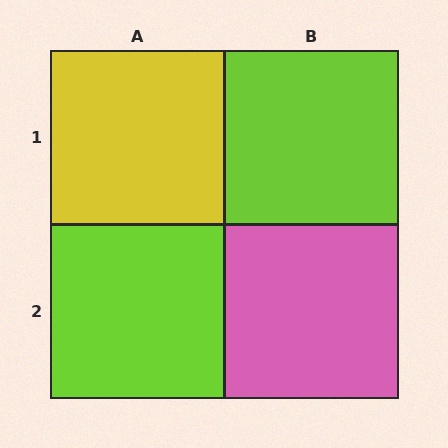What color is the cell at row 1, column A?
Yellow.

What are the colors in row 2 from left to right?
Lime, pink.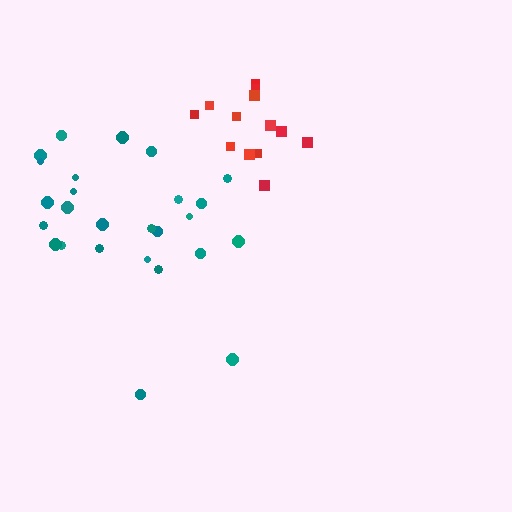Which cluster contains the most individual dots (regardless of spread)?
Teal (26).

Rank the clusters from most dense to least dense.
red, teal.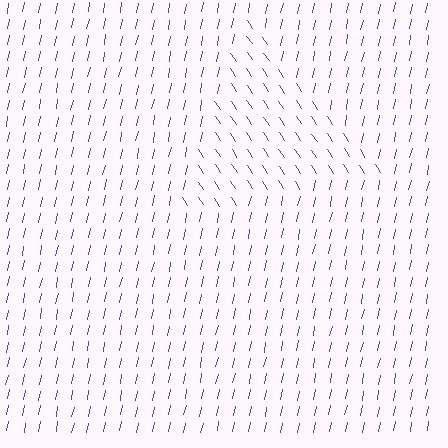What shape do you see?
I see a triangle.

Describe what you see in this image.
The image is filled with small blue line segments. A triangle region in the image has lines oriented differently from the surrounding lines, creating a visible texture boundary.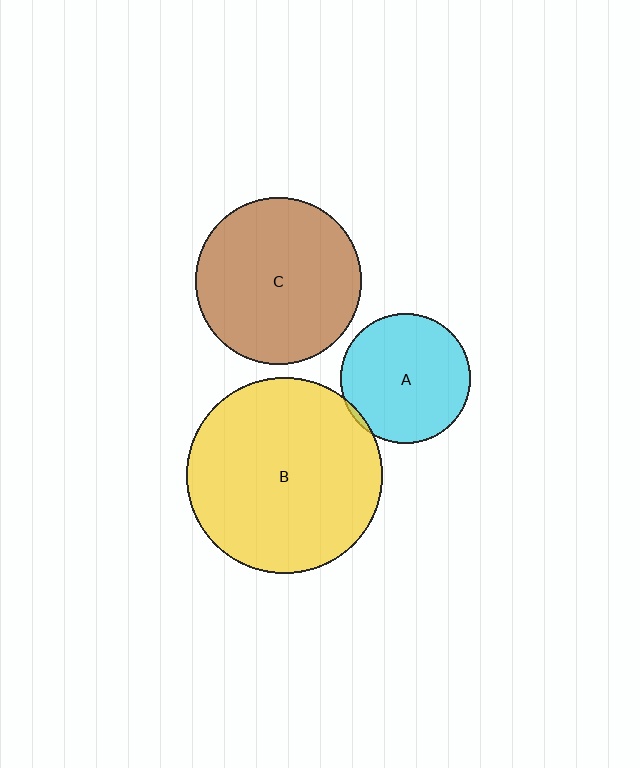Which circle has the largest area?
Circle B (yellow).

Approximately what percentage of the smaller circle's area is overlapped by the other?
Approximately 5%.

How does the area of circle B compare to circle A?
Approximately 2.3 times.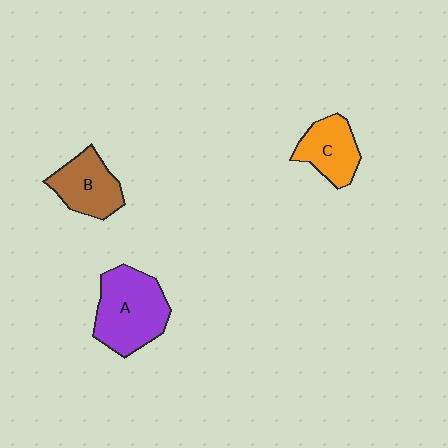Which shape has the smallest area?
Shape C (orange).